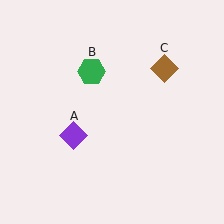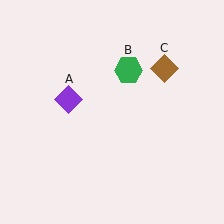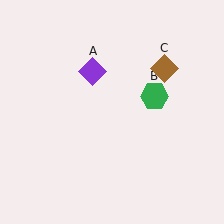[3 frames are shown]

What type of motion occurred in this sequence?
The purple diamond (object A), green hexagon (object B) rotated clockwise around the center of the scene.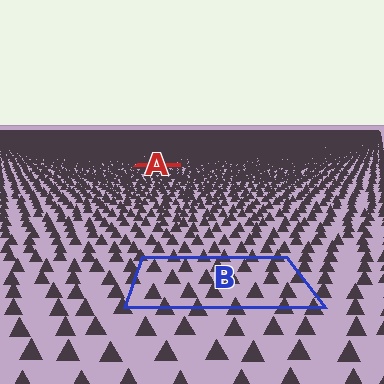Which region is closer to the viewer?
Region B is closer. The texture elements there are larger and more spread out.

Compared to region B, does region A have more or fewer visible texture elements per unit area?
Region A has more texture elements per unit area — they are packed more densely because it is farther away.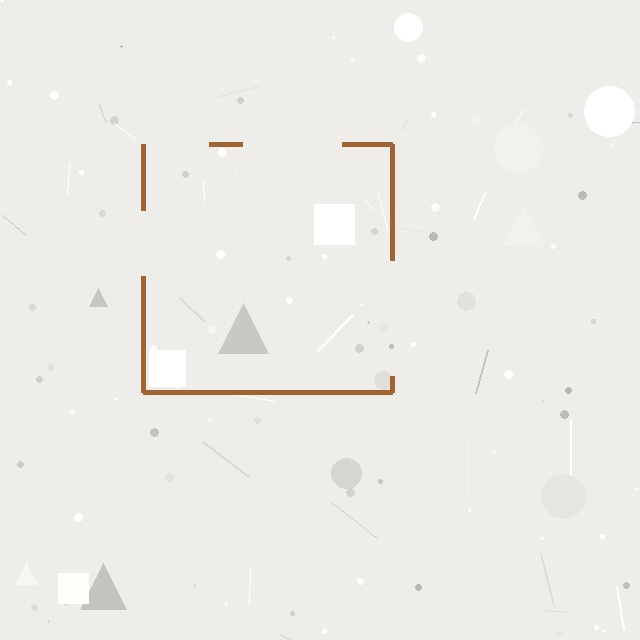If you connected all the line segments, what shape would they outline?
They would outline a square.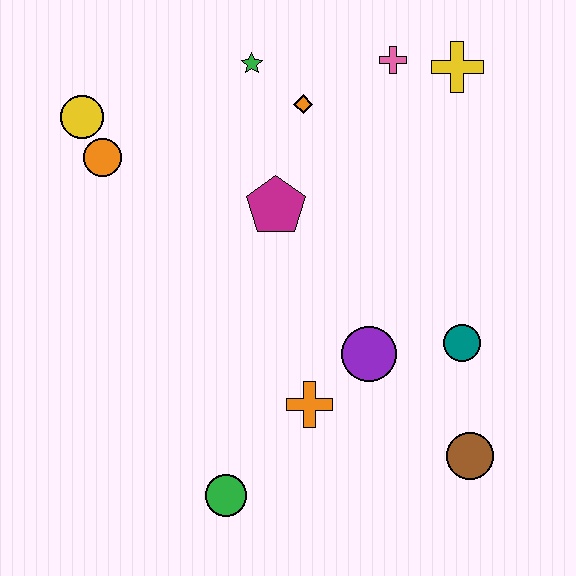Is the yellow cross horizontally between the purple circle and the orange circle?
No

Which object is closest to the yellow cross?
The pink cross is closest to the yellow cross.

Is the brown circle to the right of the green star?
Yes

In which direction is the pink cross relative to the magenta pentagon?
The pink cross is above the magenta pentagon.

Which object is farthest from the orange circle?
The brown circle is farthest from the orange circle.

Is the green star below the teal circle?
No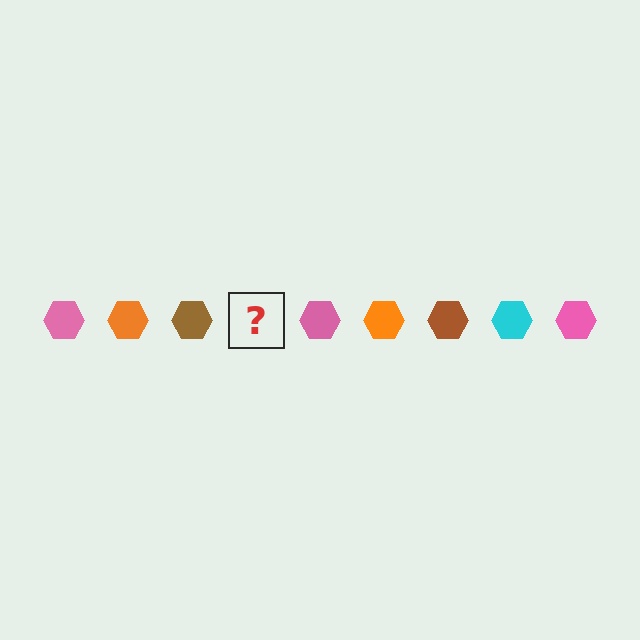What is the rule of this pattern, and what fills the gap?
The rule is that the pattern cycles through pink, orange, brown, cyan hexagons. The gap should be filled with a cyan hexagon.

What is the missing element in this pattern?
The missing element is a cyan hexagon.